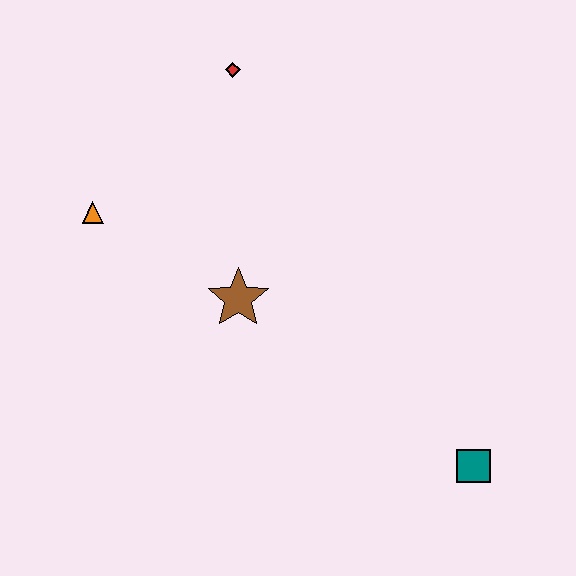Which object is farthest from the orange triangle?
The teal square is farthest from the orange triangle.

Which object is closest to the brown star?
The orange triangle is closest to the brown star.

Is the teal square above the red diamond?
No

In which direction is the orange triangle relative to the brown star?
The orange triangle is to the left of the brown star.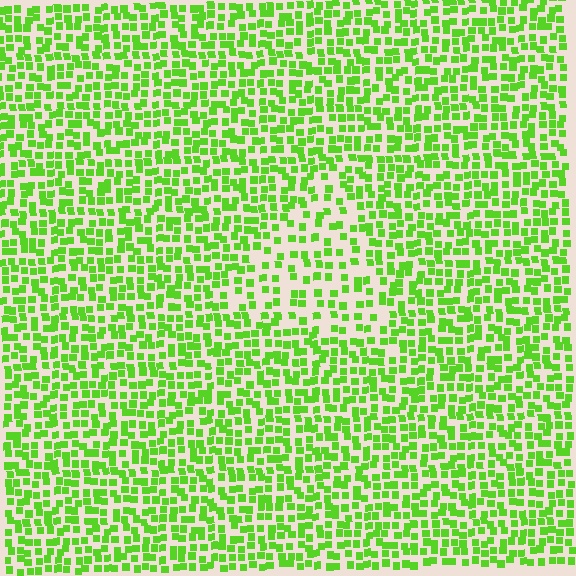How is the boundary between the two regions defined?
The boundary is defined by a change in element density (approximately 1.8x ratio). All elements are the same color, size, and shape.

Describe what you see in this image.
The image contains small lime elements arranged at two different densities. A triangle-shaped region is visible where the elements are less densely packed than the surrounding area.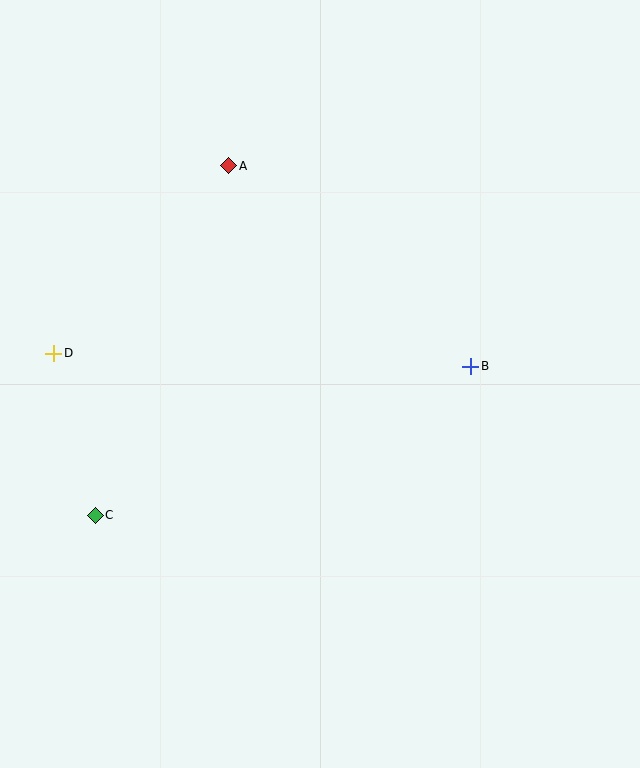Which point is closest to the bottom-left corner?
Point C is closest to the bottom-left corner.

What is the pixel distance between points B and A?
The distance between B and A is 314 pixels.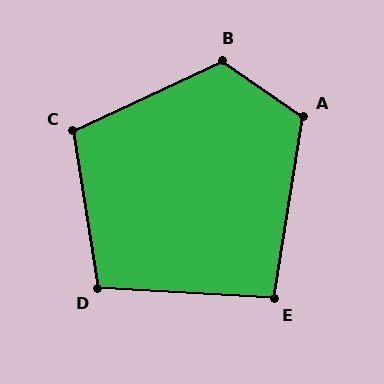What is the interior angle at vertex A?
Approximately 115 degrees (obtuse).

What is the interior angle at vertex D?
Approximately 103 degrees (obtuse).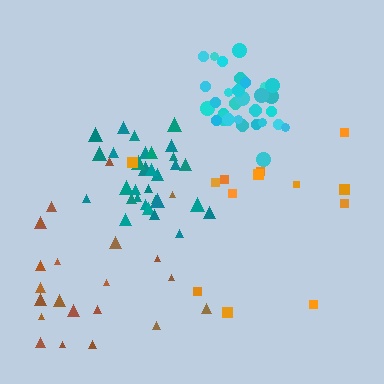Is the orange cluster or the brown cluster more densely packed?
Brown.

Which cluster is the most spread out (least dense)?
Orange.